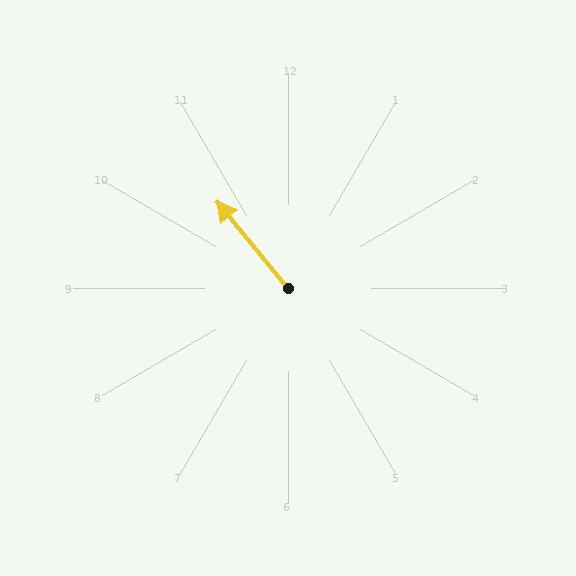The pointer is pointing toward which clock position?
Roughly 11 o'clock.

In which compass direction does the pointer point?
Northwest.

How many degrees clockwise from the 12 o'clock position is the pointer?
Approximately 321 degrees.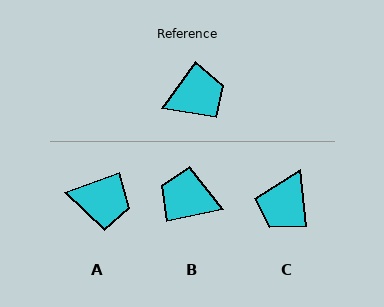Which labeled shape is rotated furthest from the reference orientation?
C, about 138 degrees away.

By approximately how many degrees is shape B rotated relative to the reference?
Approximately 138 degrees counter-clockwise.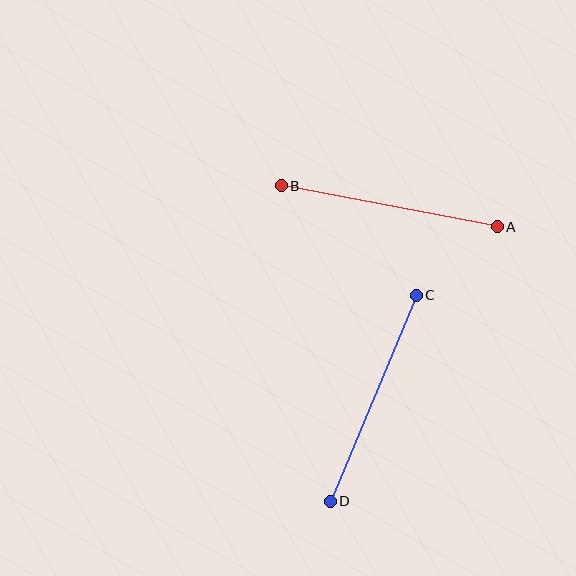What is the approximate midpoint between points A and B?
The midpoint is at approximately (389, 206) pixels.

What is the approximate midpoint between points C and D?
The midpoint is at approximately (373, 398) pixels.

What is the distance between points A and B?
The distance is approximately 220 pixels.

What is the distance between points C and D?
The distance is approximately 223 pixels.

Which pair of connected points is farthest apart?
Points C and D are farthest apart.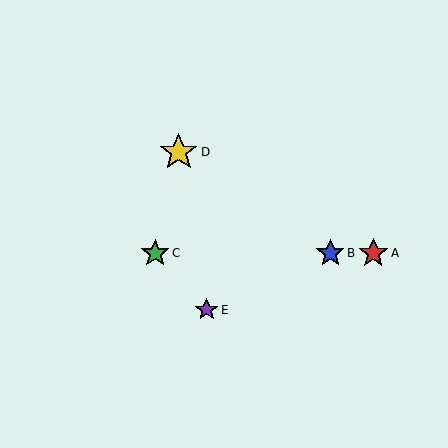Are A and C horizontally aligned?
Yes, both are at y≈253.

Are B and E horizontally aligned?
No, B is at y≈253 and E is at y≈310.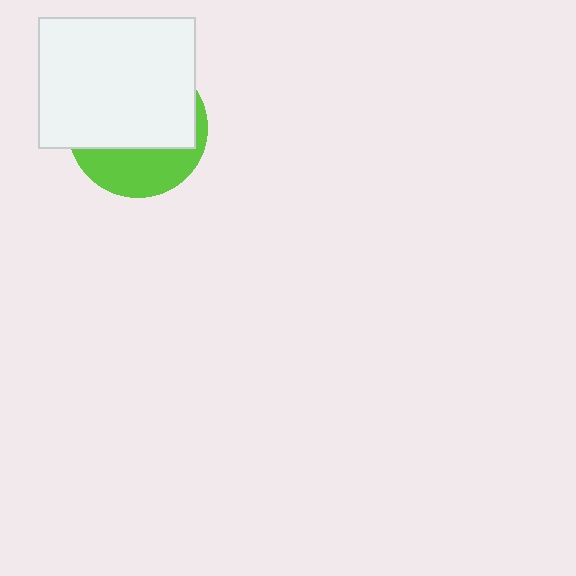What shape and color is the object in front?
The object in front is a white rectangle.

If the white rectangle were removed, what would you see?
You would see the complete lime circle.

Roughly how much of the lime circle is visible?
A small part of it is visible (roughly 34%).